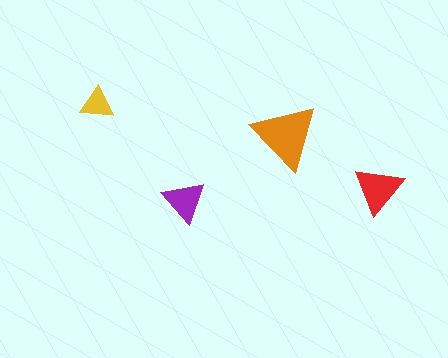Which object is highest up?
The yellow triangle is topmost.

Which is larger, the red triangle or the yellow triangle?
The red one.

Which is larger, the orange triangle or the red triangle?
The orange one.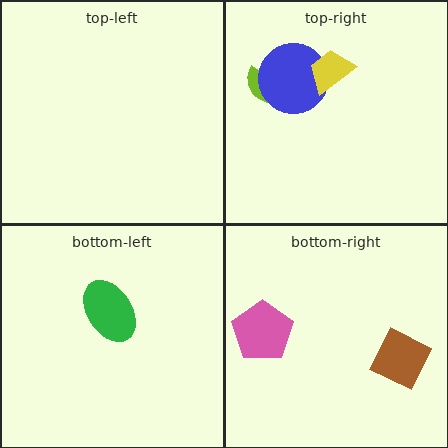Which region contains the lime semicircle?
The top-right region.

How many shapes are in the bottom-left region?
1.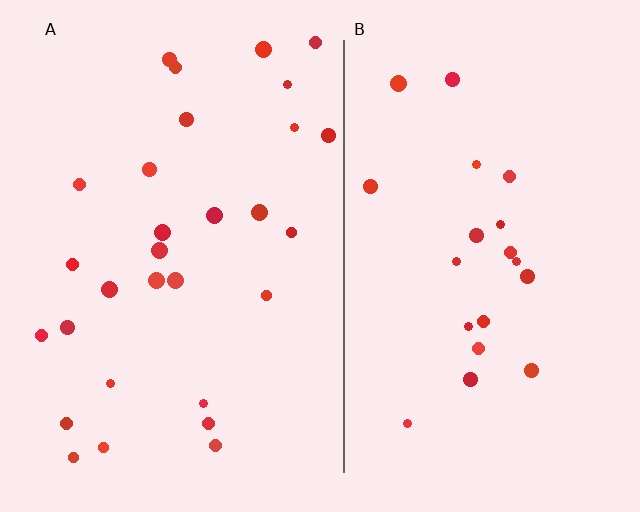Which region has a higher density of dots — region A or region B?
A (the left).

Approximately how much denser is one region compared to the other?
Approximately 1.4× — region A over region B.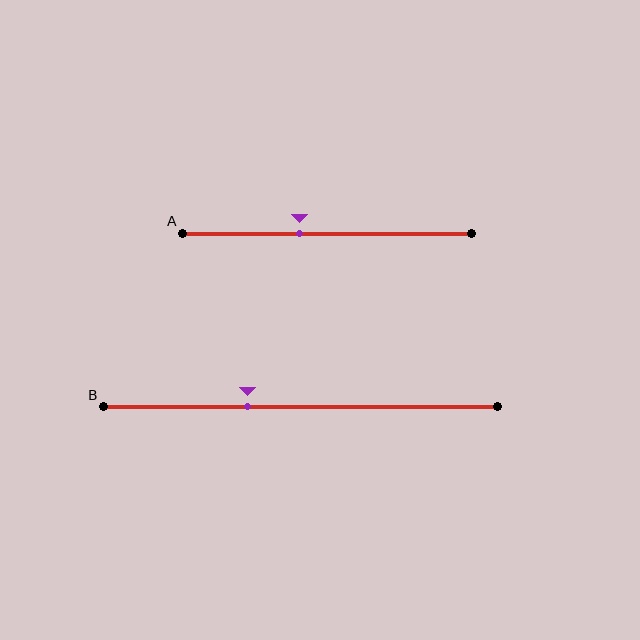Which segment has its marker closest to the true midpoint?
Segment A has its marker closest to the true midpoint.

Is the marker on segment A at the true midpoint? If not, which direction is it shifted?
No, the marker on segment A is shifted to the left by about 9% of the segment length.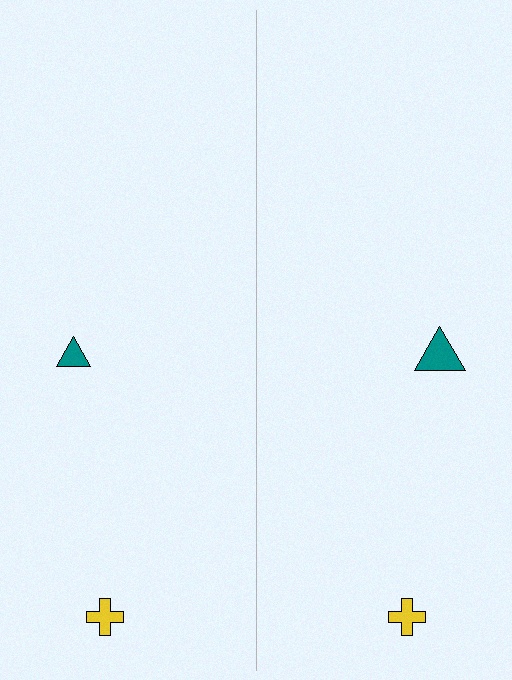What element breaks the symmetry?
The teal triangle on the right side has a different size than its mirror counterpart.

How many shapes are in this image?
There are 4 shapes in this image.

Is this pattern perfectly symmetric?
No, the pattern is not perfectly symmetric. The teal triangle on the right side has a different size than its mirror counterpart.